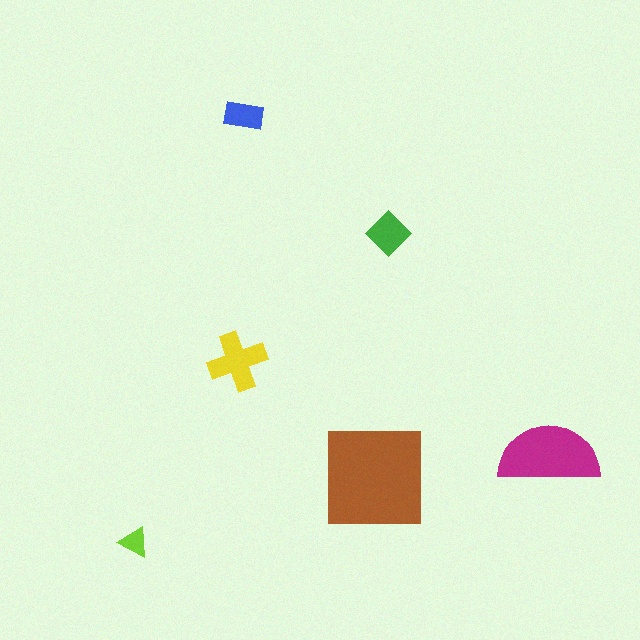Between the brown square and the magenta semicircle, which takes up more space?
The brown square.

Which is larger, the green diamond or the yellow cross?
The yellow cross.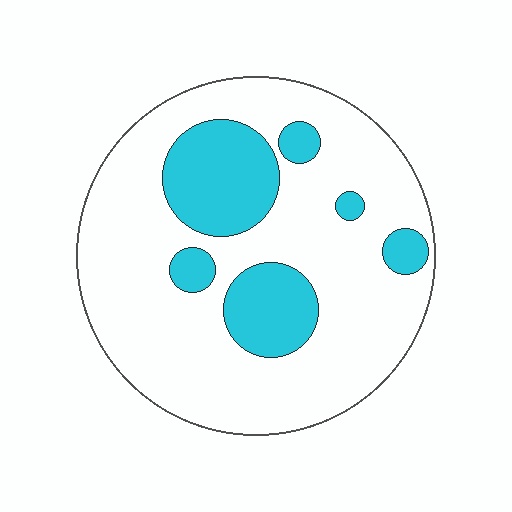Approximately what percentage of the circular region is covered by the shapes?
Approximately 25%.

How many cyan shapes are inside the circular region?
6.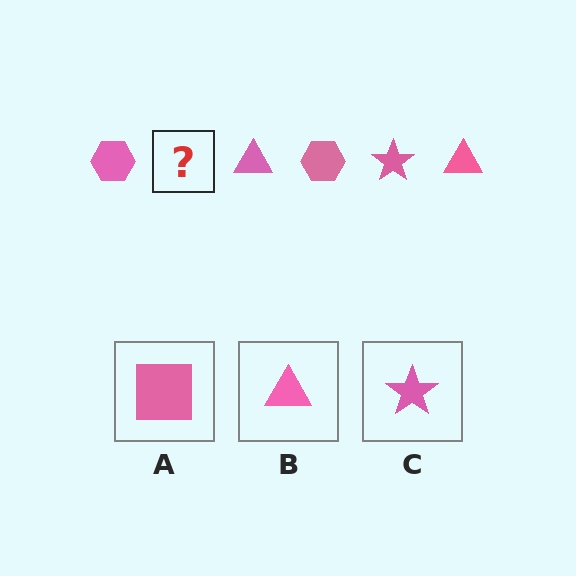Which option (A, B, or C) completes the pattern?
C.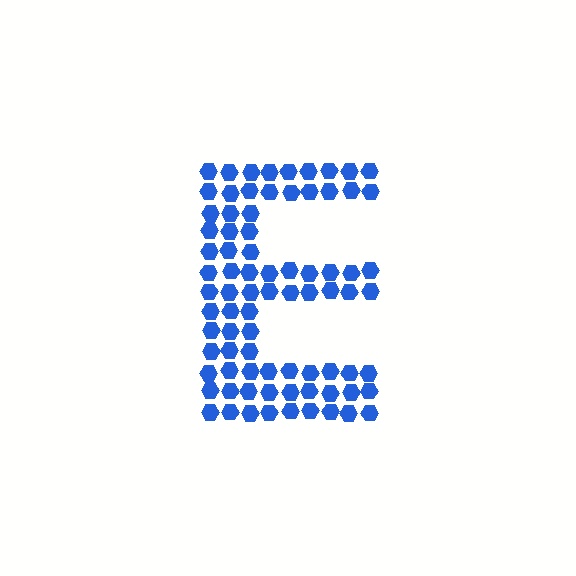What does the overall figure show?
The overall figure shows the letter E.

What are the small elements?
The small elements are hexagons.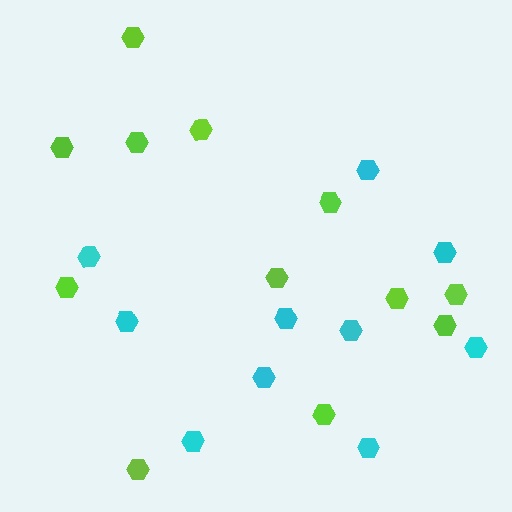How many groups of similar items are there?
There are 2 groups: one group of cyan hexagons (10) and one group of lime hexagons (12).